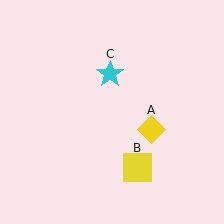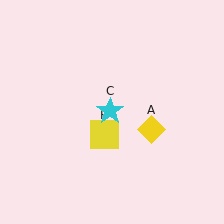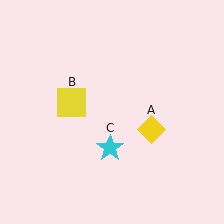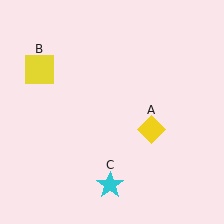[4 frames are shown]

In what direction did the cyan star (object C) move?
The cyan star (object C) moved down.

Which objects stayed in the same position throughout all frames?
Yellow diamond (object A) remained stationary.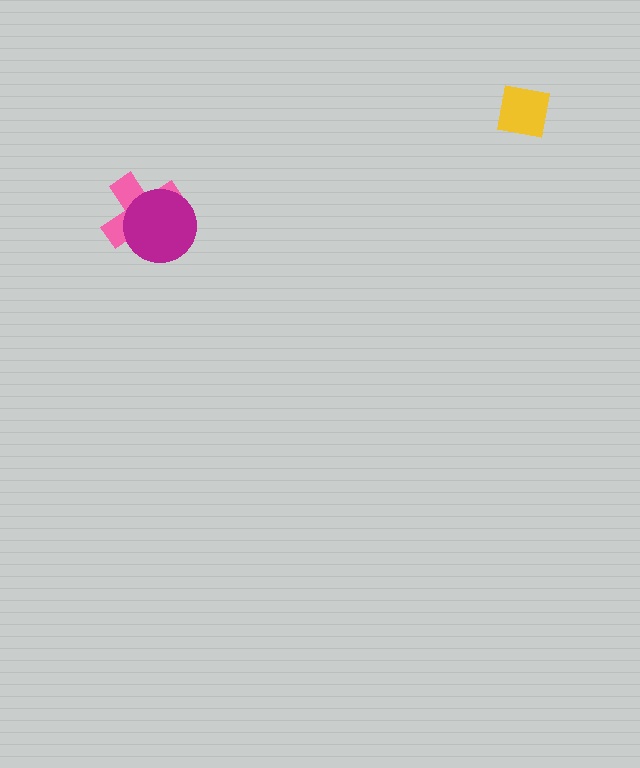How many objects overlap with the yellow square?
0 objects overlap with the yellow square.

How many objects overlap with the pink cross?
1 object overlaps with the pink cross.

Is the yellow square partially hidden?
No, no other shape covers it.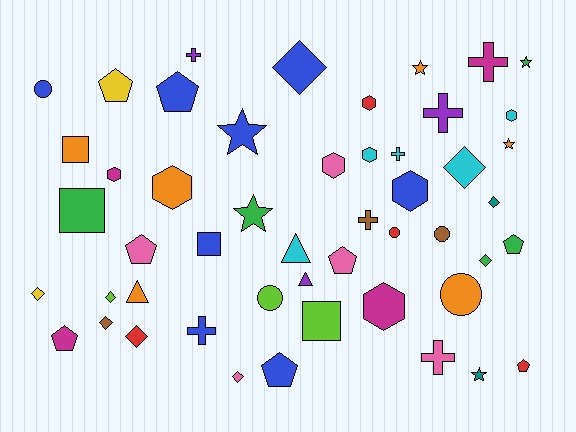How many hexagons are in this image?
There are 8 hexagons.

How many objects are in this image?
There are 50 objects.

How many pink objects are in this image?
There are 5 pink objects.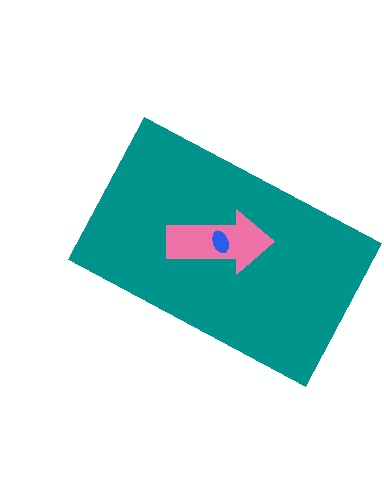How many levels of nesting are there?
3.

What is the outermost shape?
The teal rectangle.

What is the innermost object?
The blue ellipse.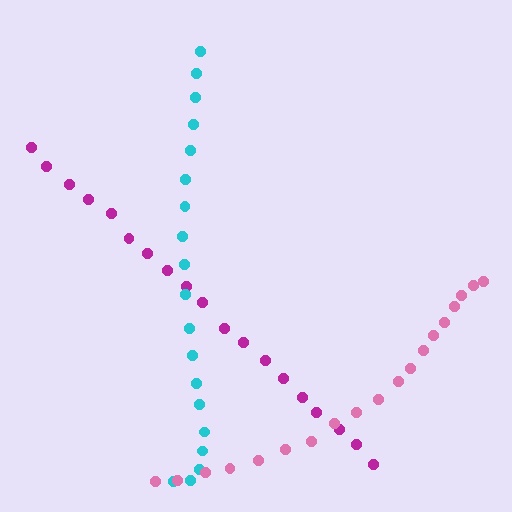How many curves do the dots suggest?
There are 3 distinct paths.